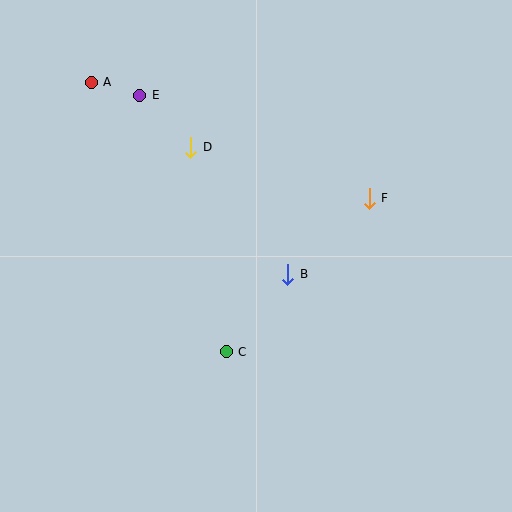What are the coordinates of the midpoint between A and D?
The midpoint between A and D is at (141, 115).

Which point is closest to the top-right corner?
Point F is closest to the top-right corner.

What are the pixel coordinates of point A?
Point A is at (91, 82).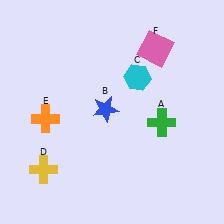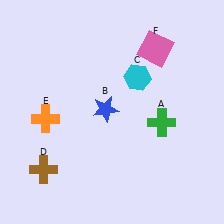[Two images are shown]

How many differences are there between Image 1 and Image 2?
There is 1 difference between the two images.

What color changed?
The cross (D) changed from yellow in Image 1 to brown in Image 2.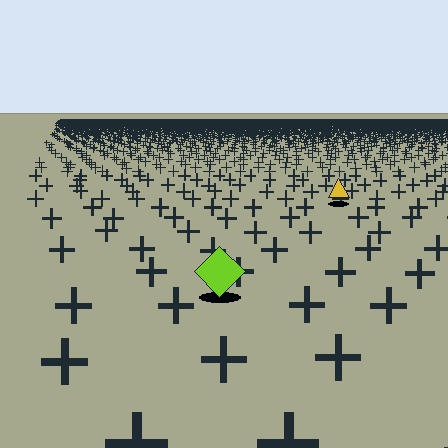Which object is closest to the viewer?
The lime diamond is closest. The texture marks near it are larger and more spread out.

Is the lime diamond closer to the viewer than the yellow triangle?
Yes. The lime diamond is closer — you can tell from the texture gradient: the ground texture is coarser near it.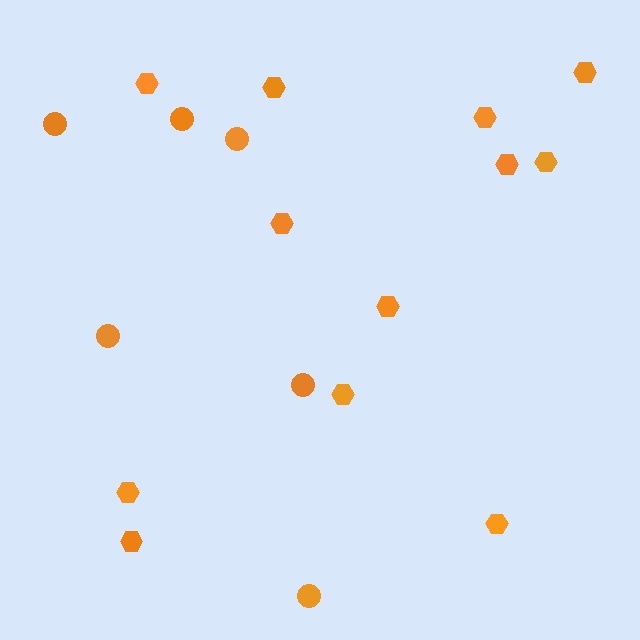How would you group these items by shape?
There are 2 groups: one group of hexagons (12) and one group of circles (6).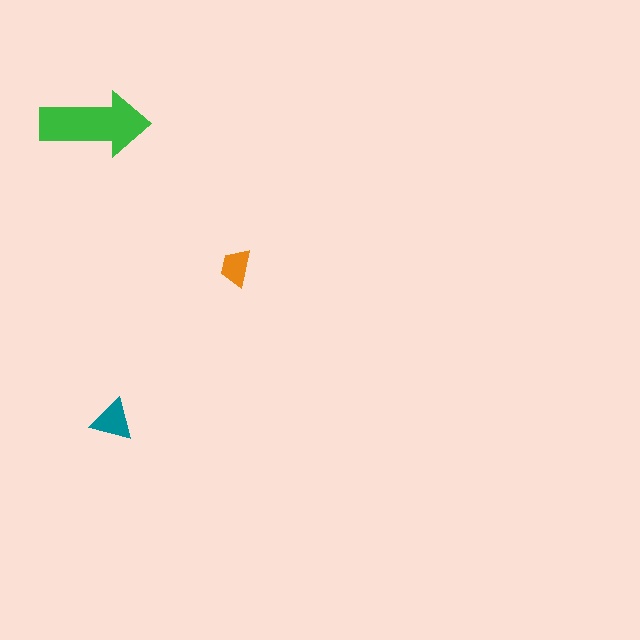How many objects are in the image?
There are 3 objects in the image.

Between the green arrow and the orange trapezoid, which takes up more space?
The green arrow.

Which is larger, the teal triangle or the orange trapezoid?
The teal triangle.